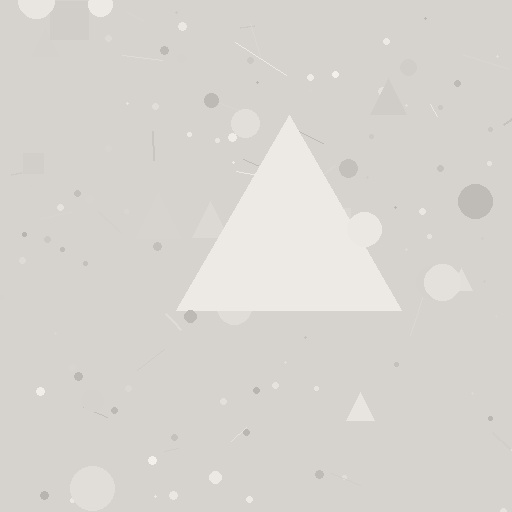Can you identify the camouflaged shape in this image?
The camouflaged shape is a triangle.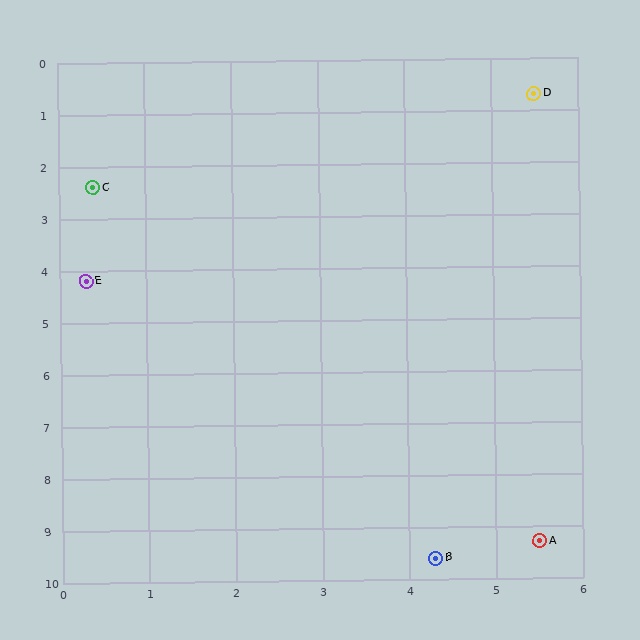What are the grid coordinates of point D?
Point D is at approximately (5.5, 0.7).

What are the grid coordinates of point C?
Point C is at approximately (0.4, 2.4).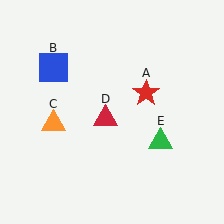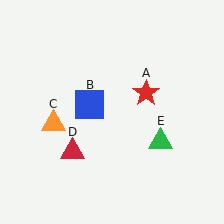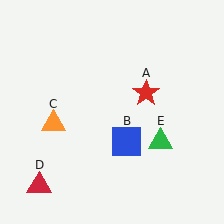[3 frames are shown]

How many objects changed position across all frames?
2 objects changed position: blue square (object B), red triangle (object D).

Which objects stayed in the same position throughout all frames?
Red star (object A) and orange triangle (object C) and green triangle (object E) remained stationary.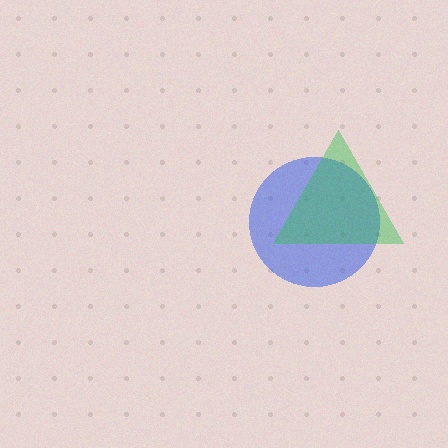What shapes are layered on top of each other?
The layered shapes are: a blue circle, a green triangle.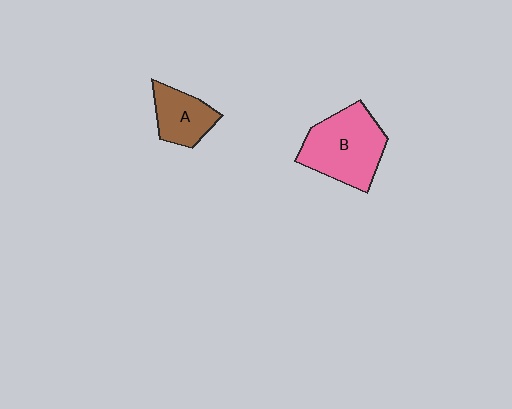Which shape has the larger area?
Shape B (pink).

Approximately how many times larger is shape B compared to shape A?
Approximately 1.8 times.